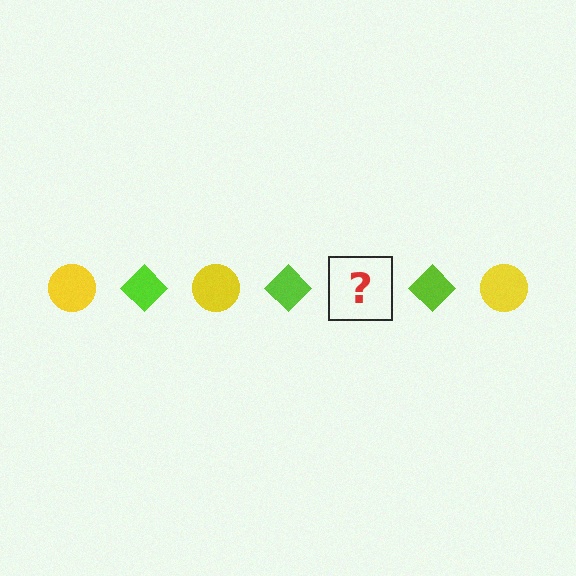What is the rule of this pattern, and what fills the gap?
The rule is that the pattern alternates between yellow circle and lime diamond. The gap should be filled with a yellow circle.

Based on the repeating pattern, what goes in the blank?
The blank should be a yellow circle.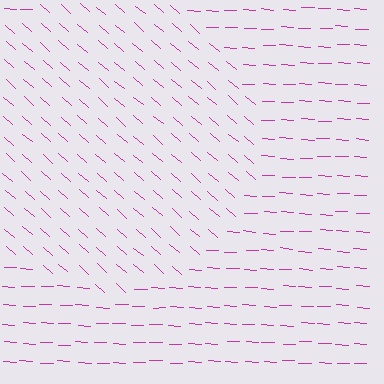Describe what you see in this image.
The image is filled with small magenta line segments. A circle region in the image has lines oriented differently from the surrounding lines, creating a visible texture boundary.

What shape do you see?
I see a circle.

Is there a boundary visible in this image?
Yes, there is a texture boundary formed by a change in line orientation.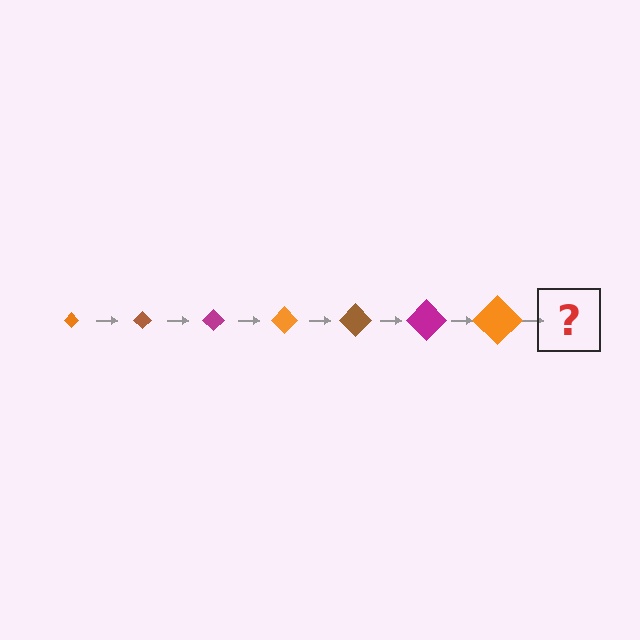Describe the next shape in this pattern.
It should be a brown diamond, larger than the previous one.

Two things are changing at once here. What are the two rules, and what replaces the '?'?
The two rules are that the diamond grows larger each step and the color cycles through orange, brown, and magenta. The '?' should be a brown diamond, larger than the previous one.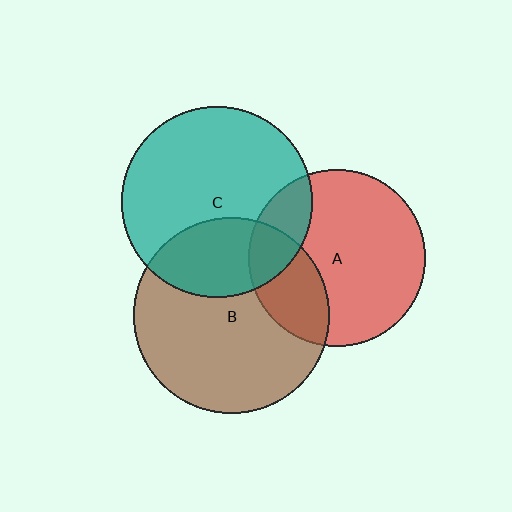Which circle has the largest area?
Circle B (brown).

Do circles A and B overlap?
Yes.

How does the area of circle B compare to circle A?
Approximately 1.2 times.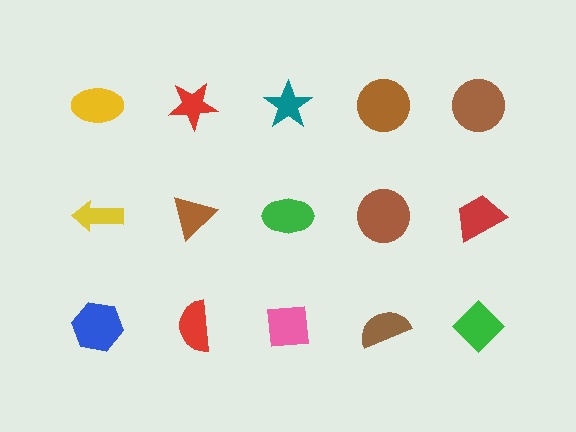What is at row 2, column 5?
A red trapezoid.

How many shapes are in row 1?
5 shapes.